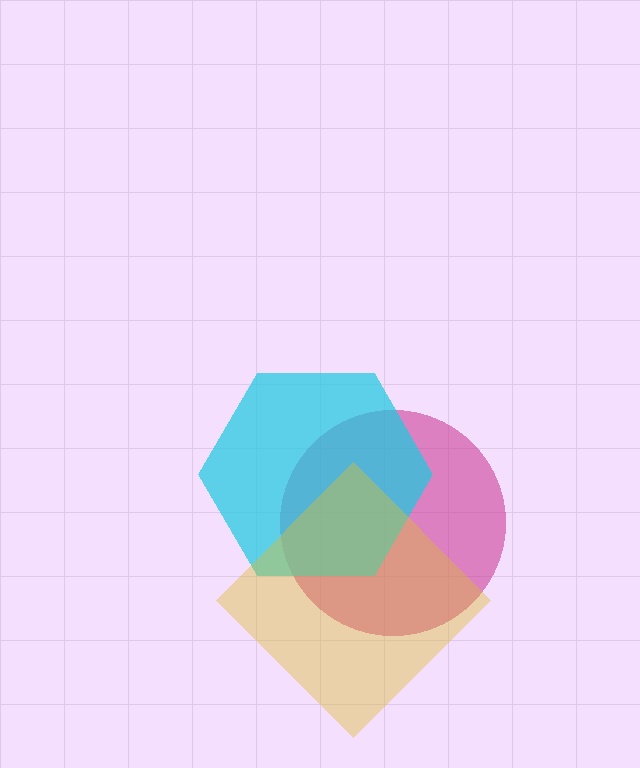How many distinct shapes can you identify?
There are 3 distinct shapes: a magenta circle, a cyan hexagon, a yellow diamond.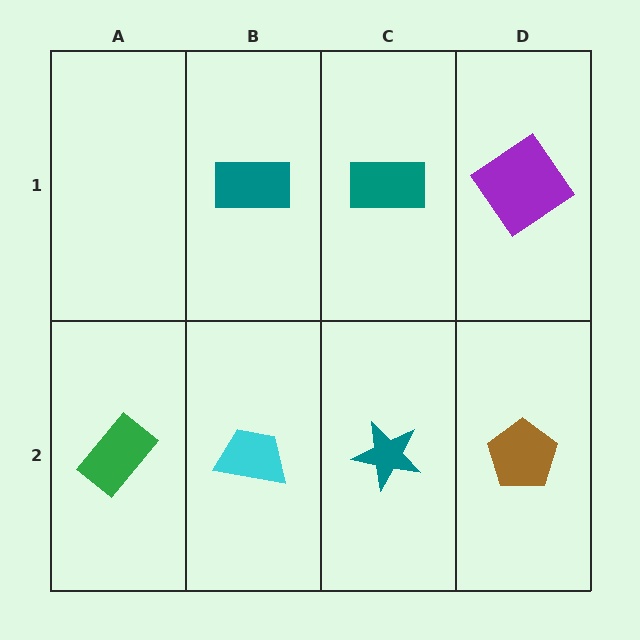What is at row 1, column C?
A teal rectangle.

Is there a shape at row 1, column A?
No, that cell is empty.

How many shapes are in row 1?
3 shapes.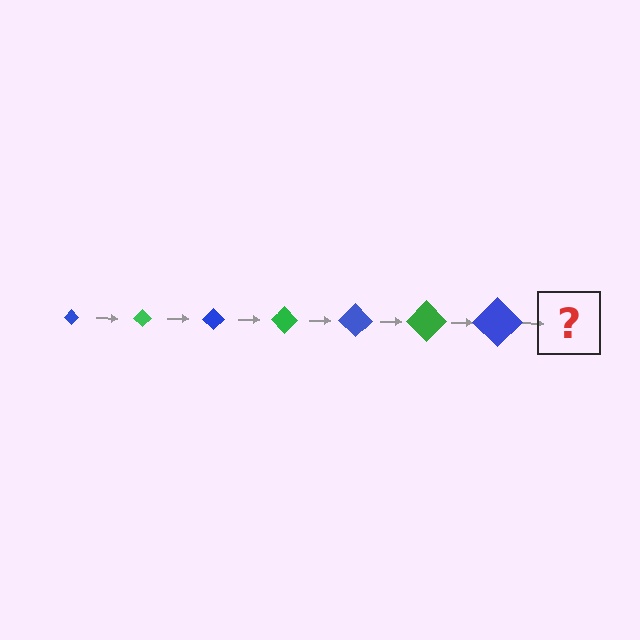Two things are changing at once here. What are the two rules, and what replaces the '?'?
The two rules are that the diamond grows larger each step and the color cycles through blue and green. The '?' should be a green diamond, larger than the previous one.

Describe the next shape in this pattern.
It should be a green diamond, larger than the previous one.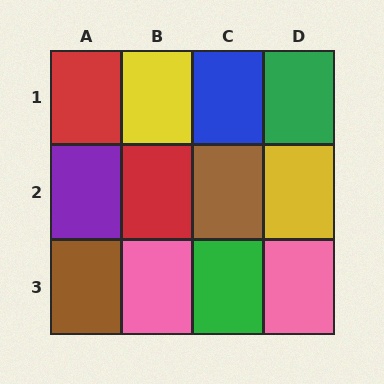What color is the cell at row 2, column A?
Purple.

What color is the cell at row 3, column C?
Green.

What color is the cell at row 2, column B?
Red.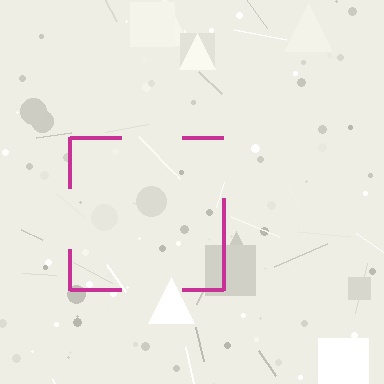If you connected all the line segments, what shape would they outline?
They would outline a square.